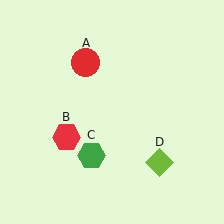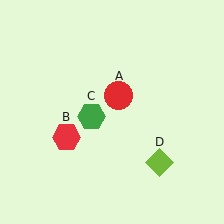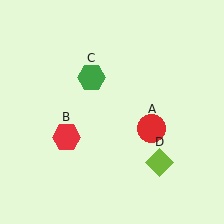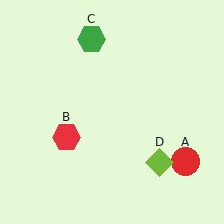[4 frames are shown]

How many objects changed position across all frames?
2 objects changed position: red circle (object A), green hexagon (object C).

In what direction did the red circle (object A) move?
The red circle (object A) moved down and to the right.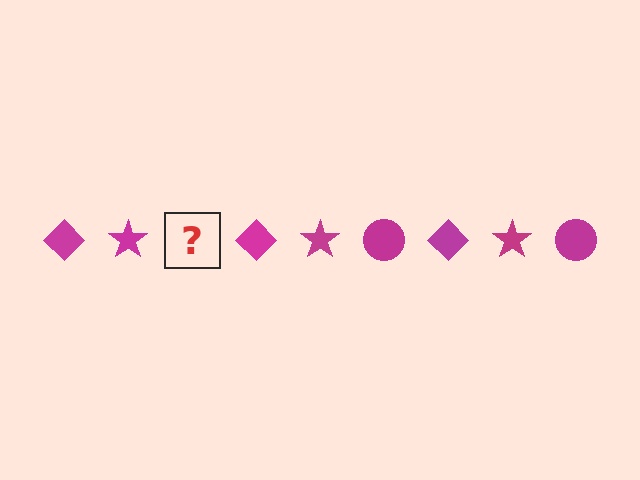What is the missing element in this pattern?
The missing element is a magenta circle.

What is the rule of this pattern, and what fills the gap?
The rule is that the pattern cycles through diamond, star, circle shapes in magenta. The gap should be filled with a magenta circle.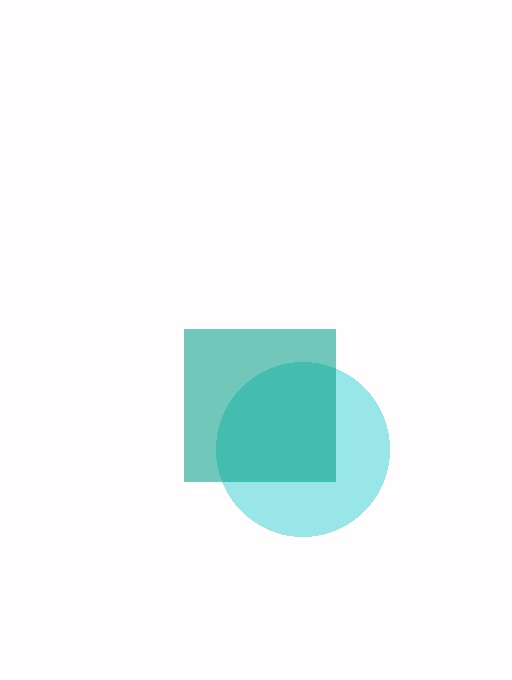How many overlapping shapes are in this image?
There are 2 overlapping shapes in the image.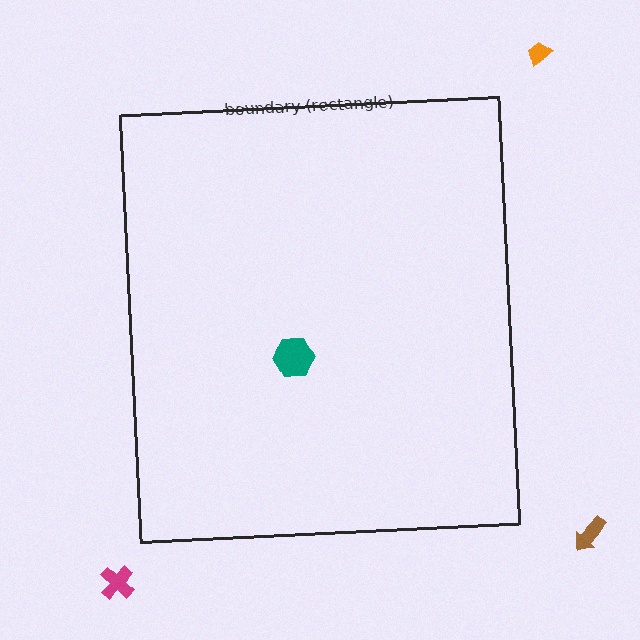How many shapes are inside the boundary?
1 inside, 3 outside.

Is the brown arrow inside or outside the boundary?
Outside.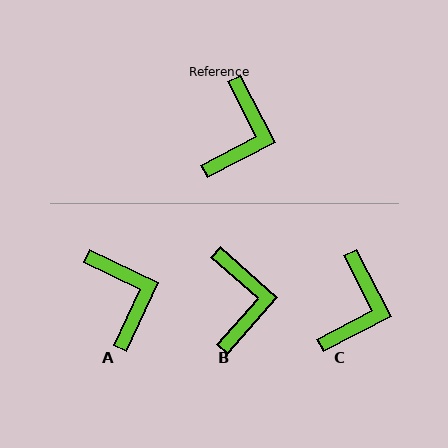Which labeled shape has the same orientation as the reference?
C.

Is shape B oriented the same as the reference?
No, it is off by about 21 degrees.